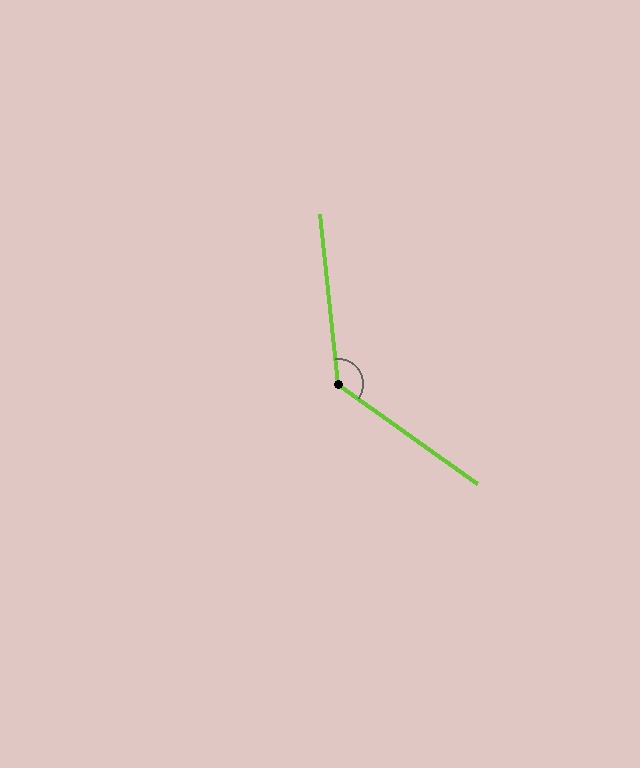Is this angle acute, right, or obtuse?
It is obtuse.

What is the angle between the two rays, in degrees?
Approximately 132 degrees.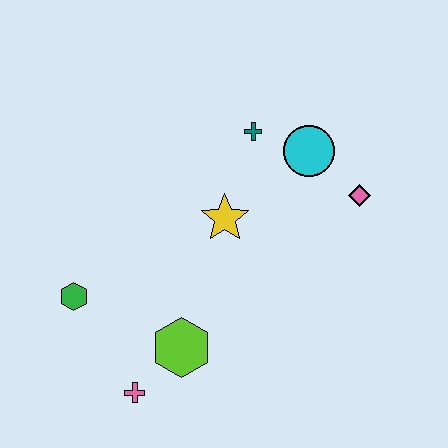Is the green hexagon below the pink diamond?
Yes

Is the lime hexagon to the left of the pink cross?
No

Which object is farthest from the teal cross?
The pink cross is farthest from the teal cross.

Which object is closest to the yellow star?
The teal cross is closest to the yellow star.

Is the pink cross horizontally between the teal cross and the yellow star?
No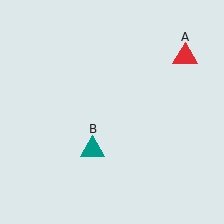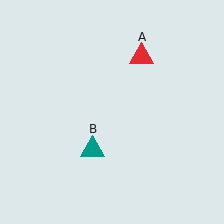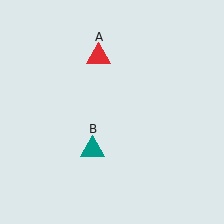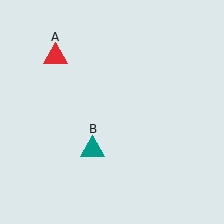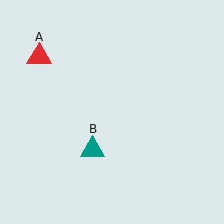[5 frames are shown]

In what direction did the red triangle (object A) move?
The red triangle (object A) moved left.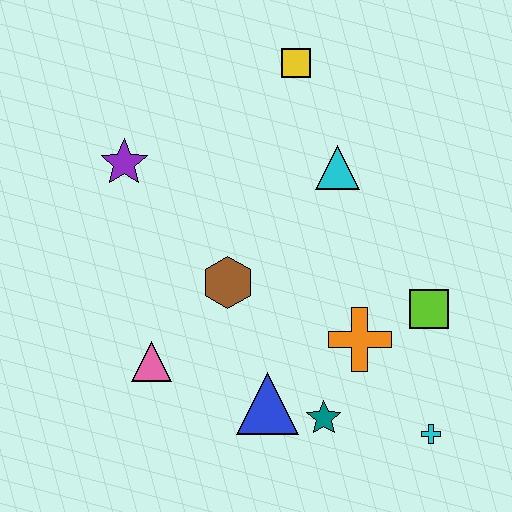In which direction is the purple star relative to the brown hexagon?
The purple star is above the brown hexagon.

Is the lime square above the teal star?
Yes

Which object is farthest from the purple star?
The cyan cross is farthest from the purple star.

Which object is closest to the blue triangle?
The teal star is closest to the blue triangle.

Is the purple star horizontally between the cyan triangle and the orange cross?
No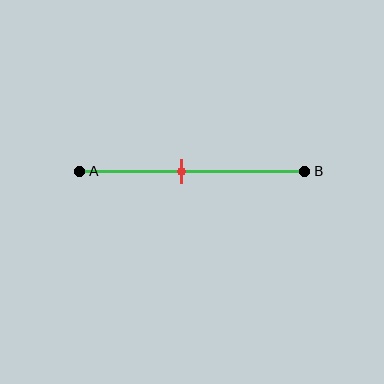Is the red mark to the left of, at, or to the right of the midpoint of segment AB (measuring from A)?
The red mark is to the left of the midpoint of segment AB.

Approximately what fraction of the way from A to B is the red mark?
The red mark is approximately 45% of the way from A to B.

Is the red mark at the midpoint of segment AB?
No, the mark is at about 45% from A, not at the 50% midpoint.